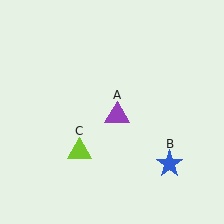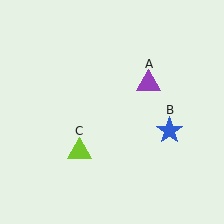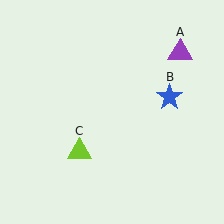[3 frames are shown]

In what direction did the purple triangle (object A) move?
The purple triangle (object A) moved up and to the right.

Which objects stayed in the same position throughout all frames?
Lime triangle (object C) remained stationary.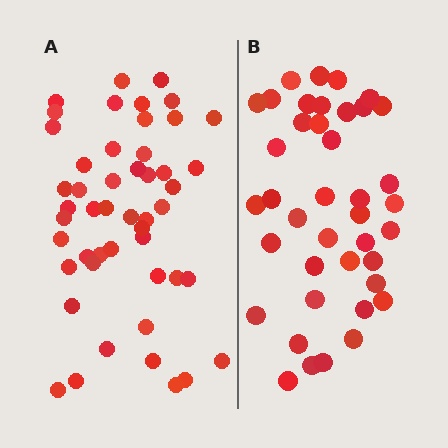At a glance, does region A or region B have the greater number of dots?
Region A (the left region) has more dots.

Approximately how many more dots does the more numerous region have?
Region A has roughly 8 or so more dots than region B.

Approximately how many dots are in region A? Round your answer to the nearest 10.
About 50 dots. (The exact count is 49, which rounds to 50.)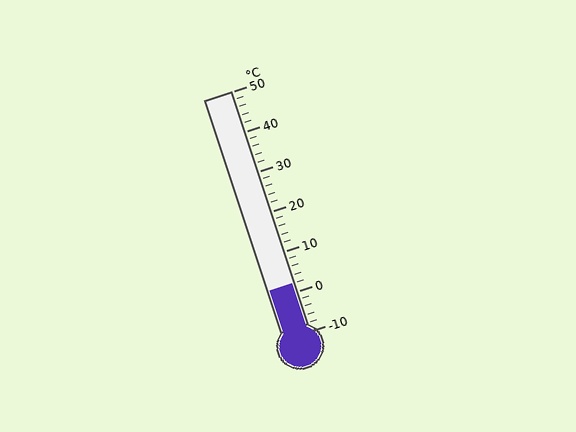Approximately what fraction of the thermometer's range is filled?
The thermometer is filled to approximately 20% of its range.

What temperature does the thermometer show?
The thermometer shows approximately 2°C.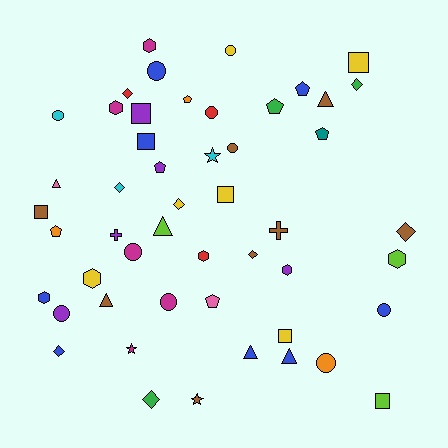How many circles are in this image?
There are 10 circles.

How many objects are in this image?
There are 50 objects.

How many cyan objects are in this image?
There are 3 cyan objects.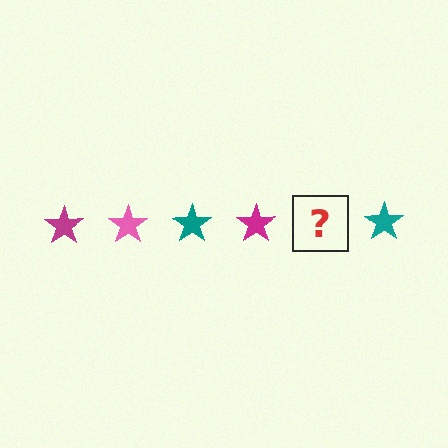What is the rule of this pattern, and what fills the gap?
The rule is that the pattern cycles through magenta, pink, teal stars. The gap should be filled with a pink star.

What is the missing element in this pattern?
The missing element is a pink star.